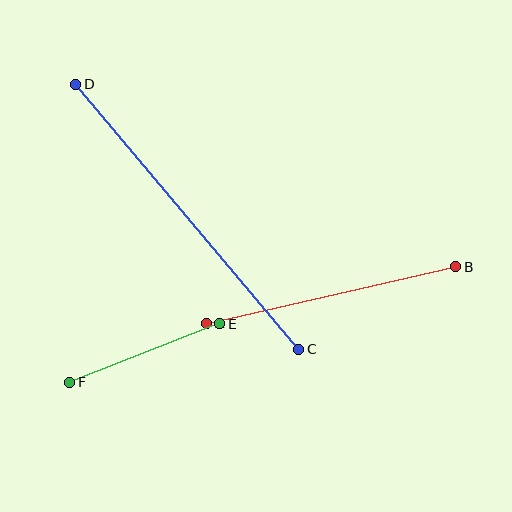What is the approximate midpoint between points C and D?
The midpoint is at approximately (187, 217) pixels.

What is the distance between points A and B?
The distance is approximately 255 pixels.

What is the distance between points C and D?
The distance is approximately 346 pixels.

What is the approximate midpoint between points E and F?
The midpoint is at approximately (145, 353) pixels.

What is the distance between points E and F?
The distance is approximately 161 pixels.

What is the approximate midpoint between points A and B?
The midpoint is at approximately (331, 295) pixels.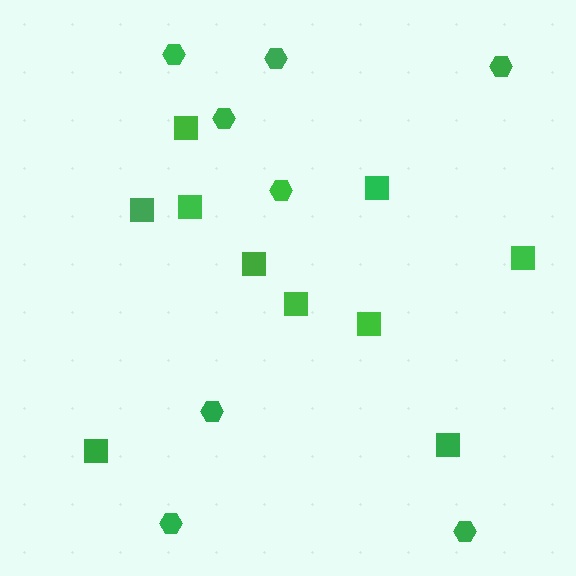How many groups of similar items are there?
There are 2 groups: one group of hexagons (8) and one group of squares (10).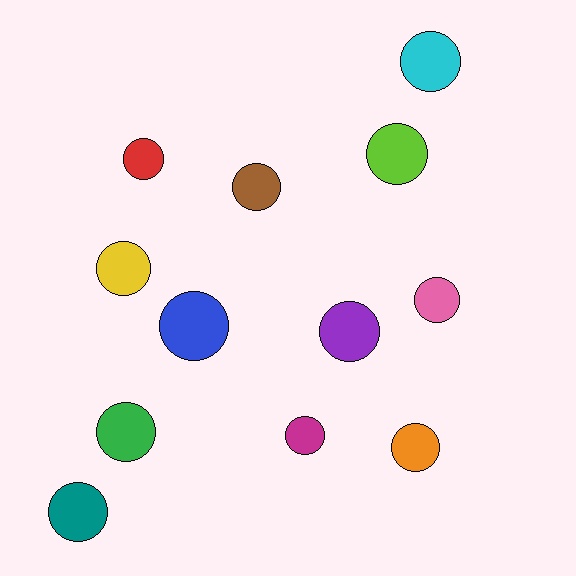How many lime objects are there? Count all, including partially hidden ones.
There is 1 lime object.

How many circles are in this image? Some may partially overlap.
There are 12 circles.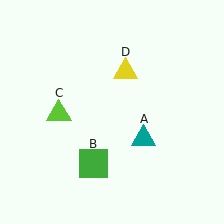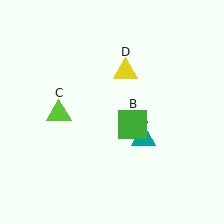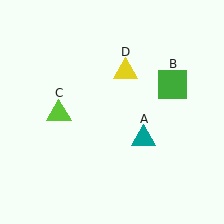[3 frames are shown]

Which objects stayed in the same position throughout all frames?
Teal triangle (object A) and lime triangle (object C) and yellow triangle (object D) remained stationary.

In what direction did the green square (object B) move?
The green square (object B) moved up and to the right.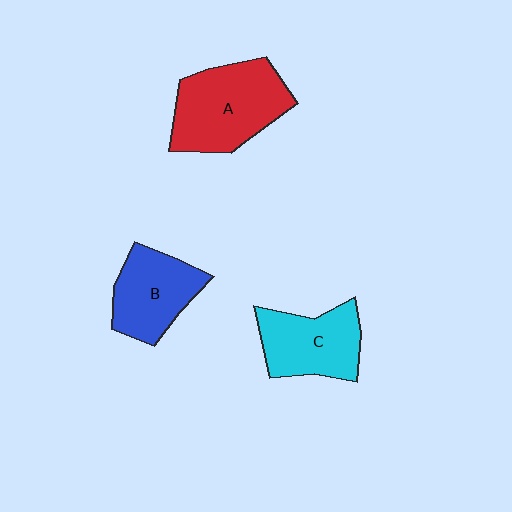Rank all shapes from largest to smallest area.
From largest to smallest: A (red), C (cyan), B (blue).